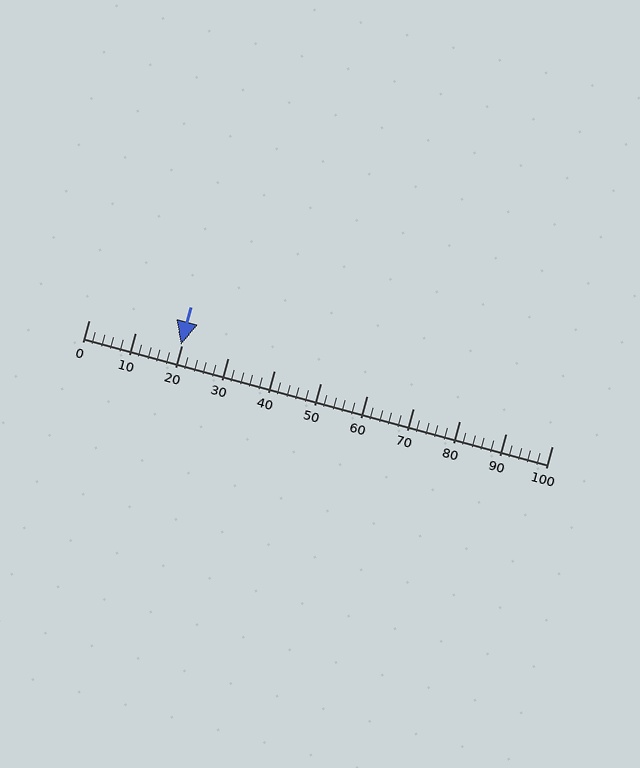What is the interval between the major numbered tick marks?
The major tick marks are spaced 10 units apart.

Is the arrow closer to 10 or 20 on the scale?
The arrow is closer to 20.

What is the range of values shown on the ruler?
The ruler shows values from 0 to 100.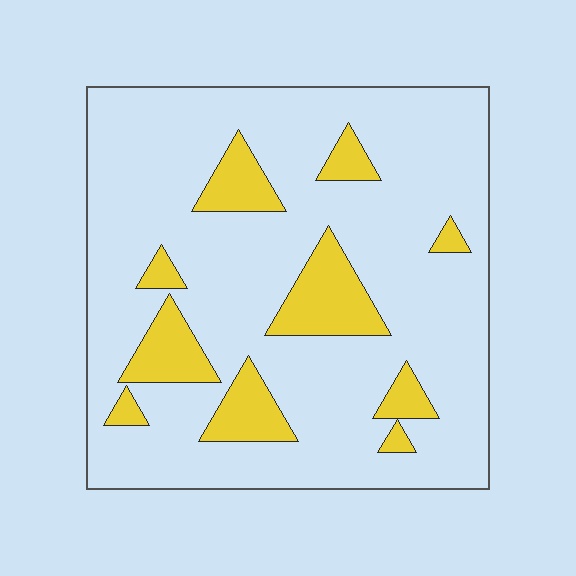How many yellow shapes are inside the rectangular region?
10.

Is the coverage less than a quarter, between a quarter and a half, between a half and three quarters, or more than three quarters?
Less than a quarter.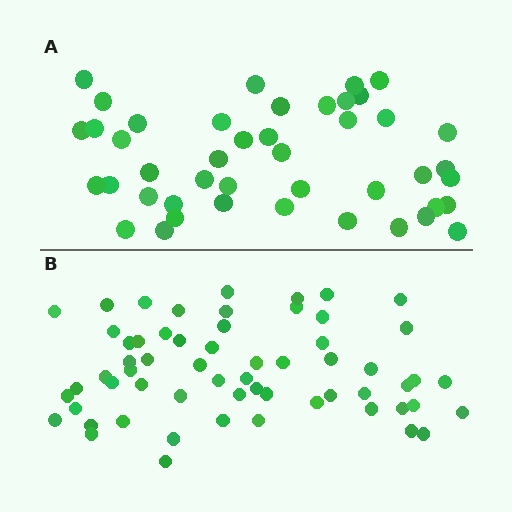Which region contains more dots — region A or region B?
Region B (the bottom region) has more dots.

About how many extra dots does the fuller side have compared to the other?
Region B has approximately 15 more dots than region A.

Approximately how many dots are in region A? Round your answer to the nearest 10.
About 40 dots. (The exact count is 44, which rounds to 40.)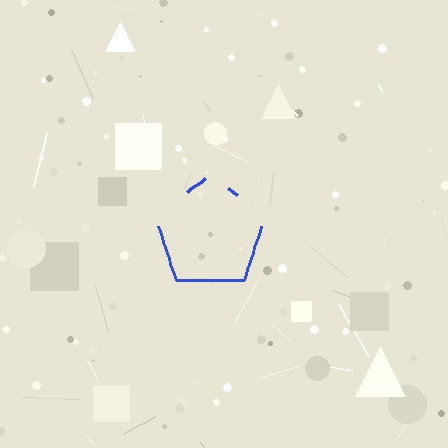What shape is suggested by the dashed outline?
The dashed outline suggests a pentagon.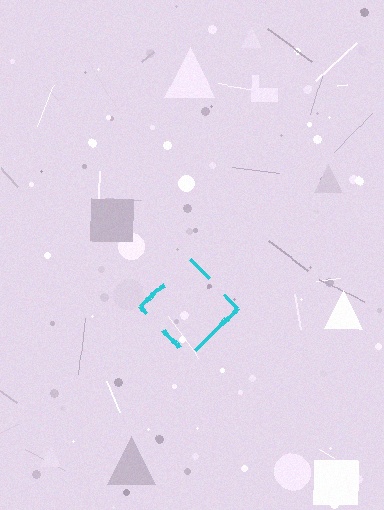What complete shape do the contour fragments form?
The contour fragments form a diamond.